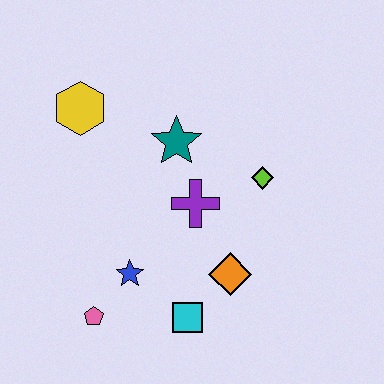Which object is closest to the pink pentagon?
The blue star is closest to the pink pentagon.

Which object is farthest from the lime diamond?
The pink pentagon is farthest from the lime diamond.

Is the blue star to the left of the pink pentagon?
No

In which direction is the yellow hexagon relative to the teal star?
The yellow hexagon is to the left of the teal star.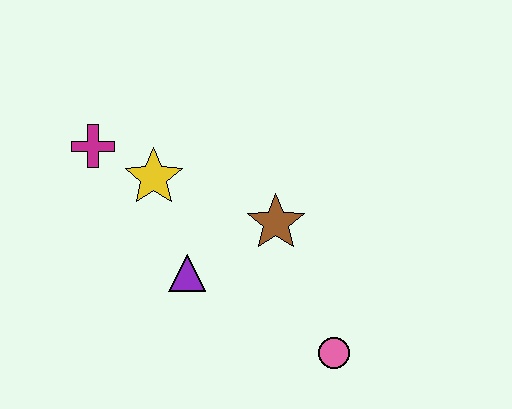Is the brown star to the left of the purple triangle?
No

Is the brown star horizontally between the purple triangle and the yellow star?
No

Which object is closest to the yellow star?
The magenta cross is closest to the yellow star.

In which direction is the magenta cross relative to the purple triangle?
The magenta cross is above the purple triangle.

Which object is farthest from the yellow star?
The pink circle is farthest from the yellow star.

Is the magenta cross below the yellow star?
No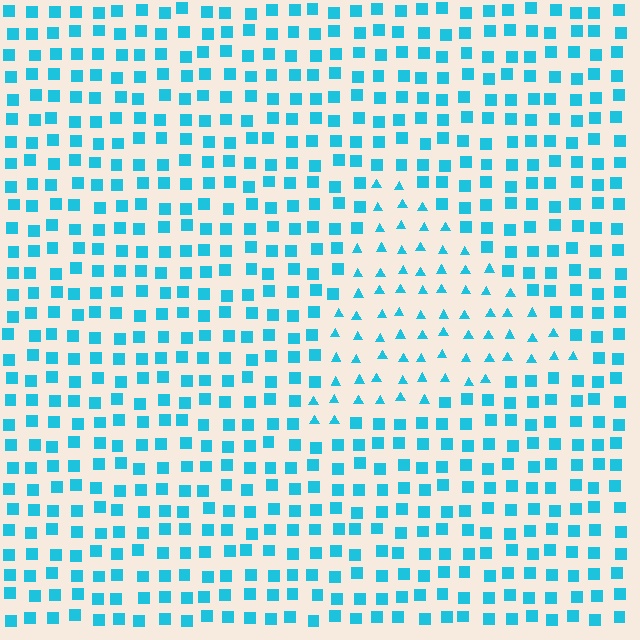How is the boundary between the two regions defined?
The boundary is defined by a change in element shape: triangles inside vs. squares outside. All elements share the same color and spacing.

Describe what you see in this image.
The image is filled with small cyan elements arranged in a uniform grid. A triangle-shaped region contains triangles, while the surrounding area contains squares. The boundary is defined purely by the change in element shape.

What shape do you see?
I see a triangle.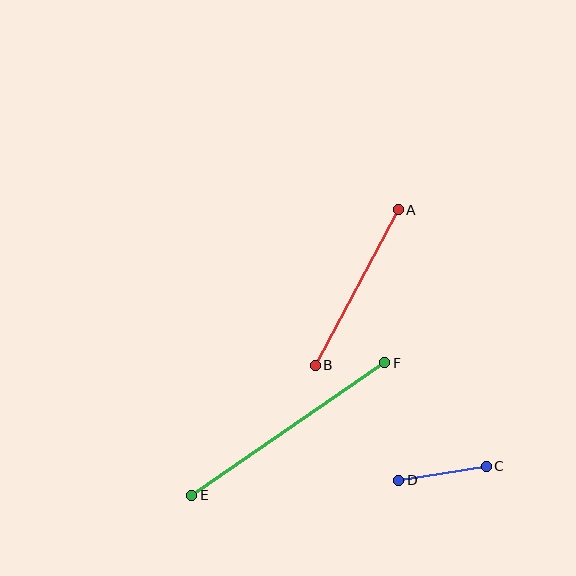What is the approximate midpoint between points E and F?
The midpoint is at approximately (288, 429) pixels.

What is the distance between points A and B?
The distance is approximately 176 pixels.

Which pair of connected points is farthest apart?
Points E and F are farthest apart.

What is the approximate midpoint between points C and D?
The midpoint is at approximately (442, 473) pixels.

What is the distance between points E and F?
The distance is approximately 234 pixels.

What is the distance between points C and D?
The distance is approximately 88 pixels.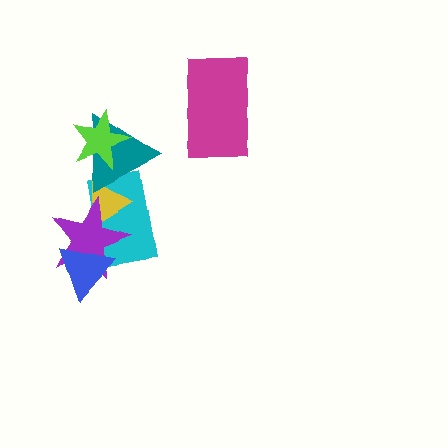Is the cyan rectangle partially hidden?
Yes, it is partially covered by another shape.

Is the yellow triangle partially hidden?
Yes, it is partially covered by another shape.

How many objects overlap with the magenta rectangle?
0 objects overlap with the magenta rectangle.